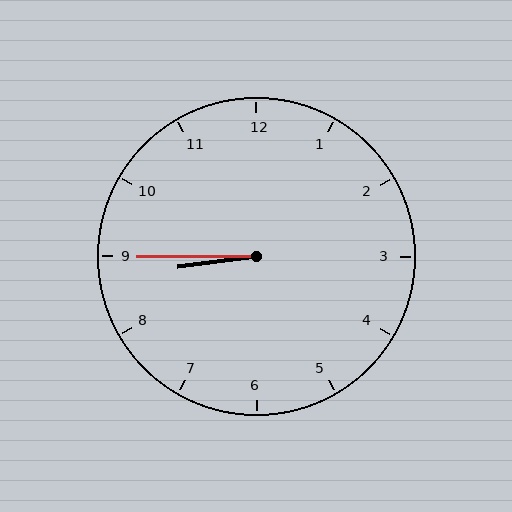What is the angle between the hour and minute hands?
Approximately 8 degrees.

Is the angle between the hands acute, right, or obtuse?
It is acute.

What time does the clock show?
8:45.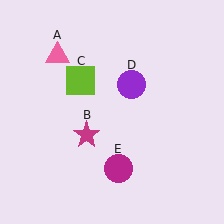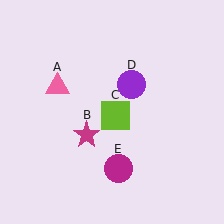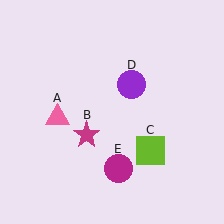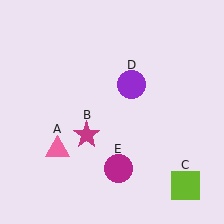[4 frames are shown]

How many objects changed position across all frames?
2 objects changed position: pink triangle (object A), lime square (object C).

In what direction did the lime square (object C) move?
The lime square (object C) moved down and to the right.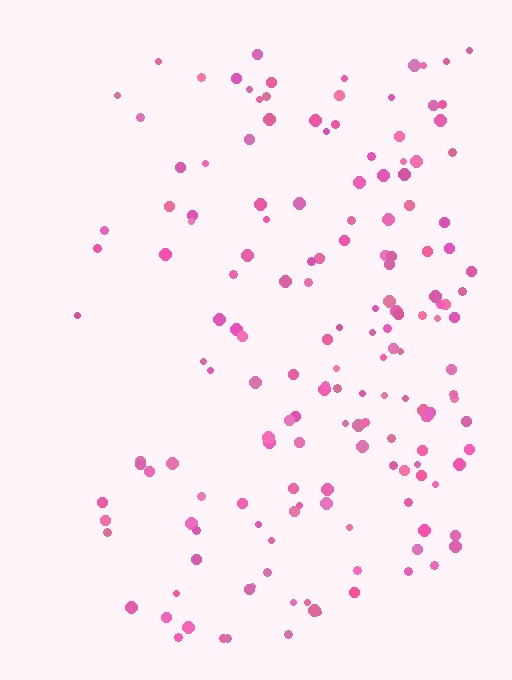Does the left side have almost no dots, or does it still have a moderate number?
Still a moderate number, just noticeably fewer than the right.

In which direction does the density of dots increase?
From left to right, with the right side densest.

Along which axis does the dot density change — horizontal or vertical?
Horizontal.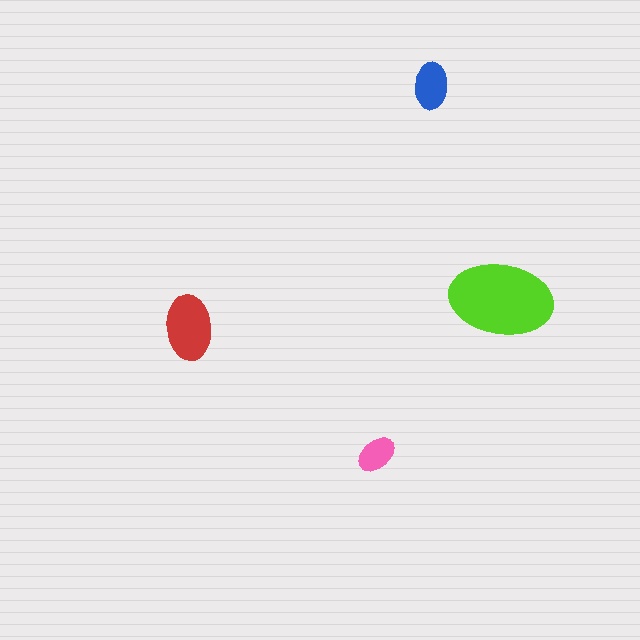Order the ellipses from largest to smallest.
the lime one, the red one, the blue one, the pink one.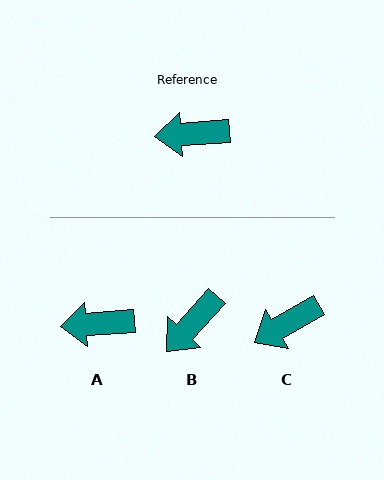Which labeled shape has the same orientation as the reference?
A.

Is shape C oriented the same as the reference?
No, it is off by about 25 degrees.